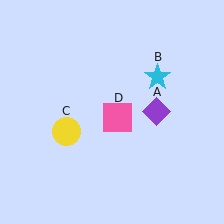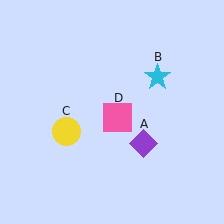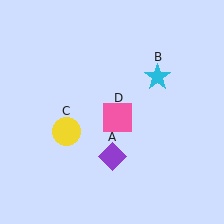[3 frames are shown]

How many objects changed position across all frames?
1 object changed position: purple diamond (object A).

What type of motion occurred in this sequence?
The purple diamond (object A) rotated clockwise around the center of the scene.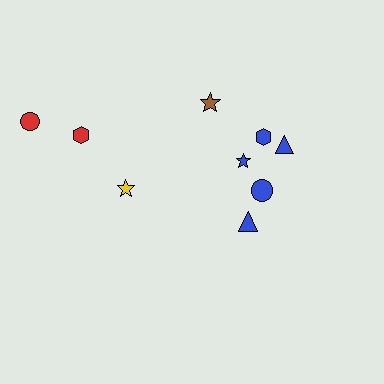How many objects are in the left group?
There are 3 objects.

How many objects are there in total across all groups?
There are 9 objects.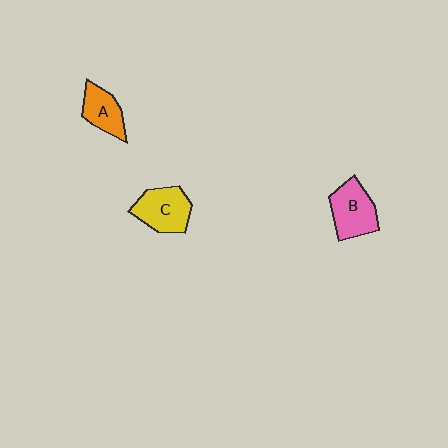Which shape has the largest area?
Shape B (pink).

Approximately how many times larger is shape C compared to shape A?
Approximately 1.3 times.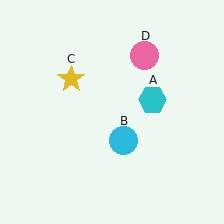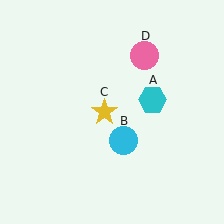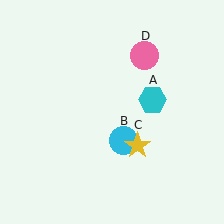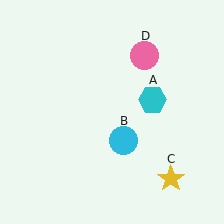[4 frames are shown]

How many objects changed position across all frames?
1 object changed position: yellow star (object C).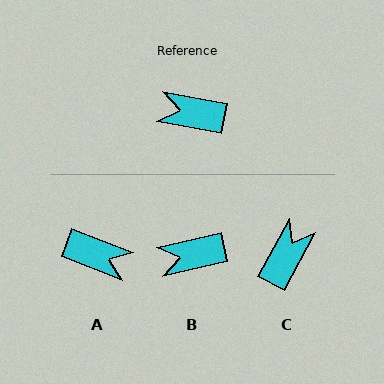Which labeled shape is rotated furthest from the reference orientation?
A, about 170 degrees away.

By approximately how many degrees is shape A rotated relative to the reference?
Approximately 170 degrees counter-clockwise.